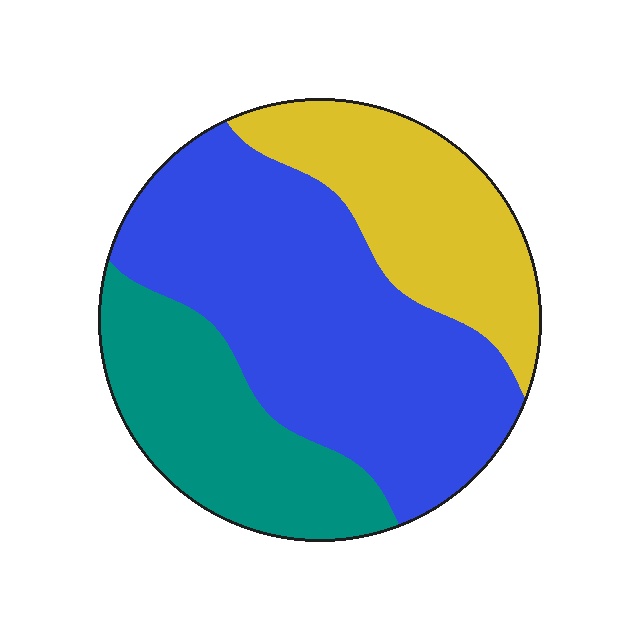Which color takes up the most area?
Blue, at roughly 50%.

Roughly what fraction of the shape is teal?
Teal takes up about one quarter (1/4) of the shape.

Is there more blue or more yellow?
Blue.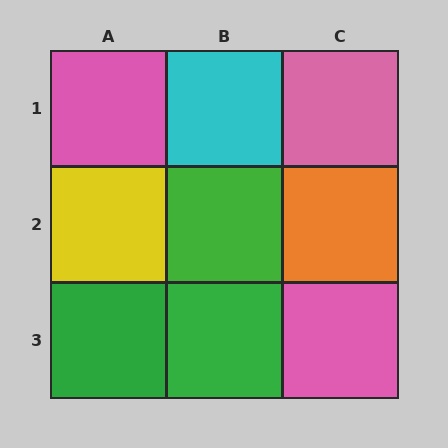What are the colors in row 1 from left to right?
Pink, cyan, pink.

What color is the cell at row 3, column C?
Pink.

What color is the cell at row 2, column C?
Orange.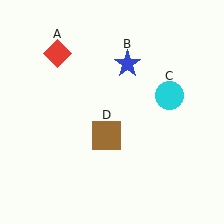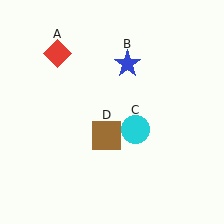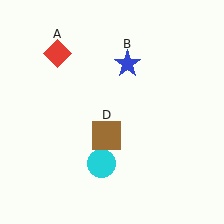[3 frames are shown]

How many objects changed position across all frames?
1 object changed position: cyan circle (object C).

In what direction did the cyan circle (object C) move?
The cyan circle (object C) moved down and to the left.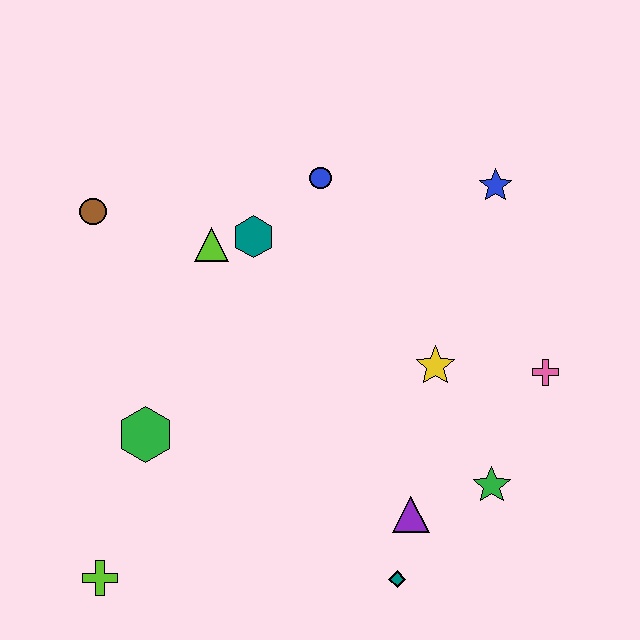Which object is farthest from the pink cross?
The lime cross is farthest from the pink cross.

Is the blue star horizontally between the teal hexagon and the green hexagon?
No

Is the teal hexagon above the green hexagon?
Yes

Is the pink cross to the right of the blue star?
Yes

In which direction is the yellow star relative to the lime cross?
The yellow star is to the right of the lime cross.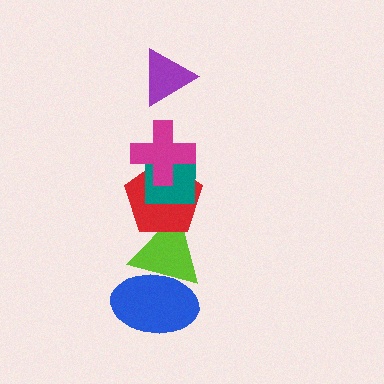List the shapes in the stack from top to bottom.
From top to bottom: the purple triangle, the magenta cross, the teal square, the red pentagon, the lime triangle, the blue ellipse.